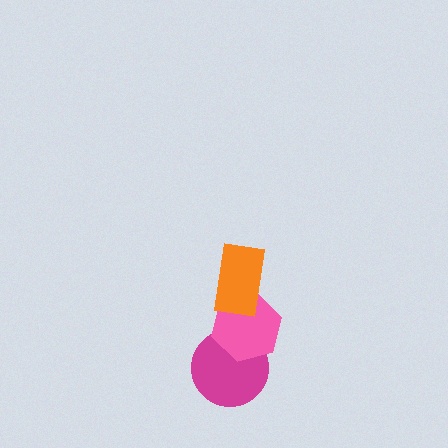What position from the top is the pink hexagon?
The pink hexagon is 2nd from the top.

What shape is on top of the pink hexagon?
The orange rectangle is on top of the pink hexagon.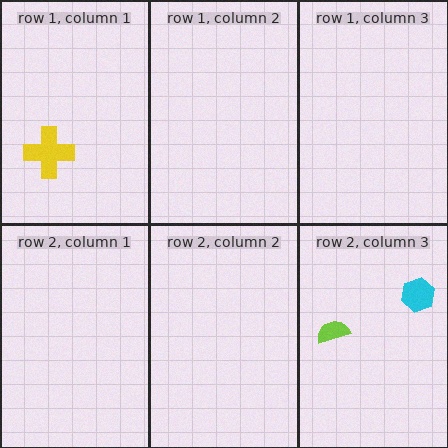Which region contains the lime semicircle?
The row 2, column 3 region.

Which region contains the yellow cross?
The row 1, column 1 region.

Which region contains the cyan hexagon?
The row 2, column 3 region.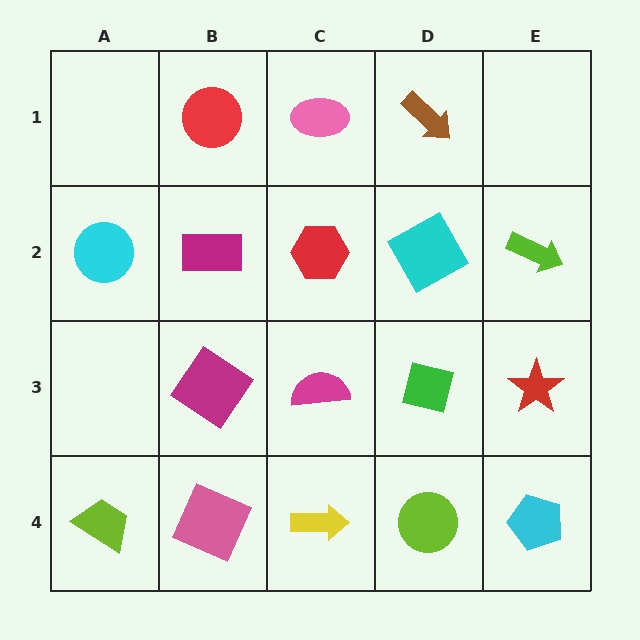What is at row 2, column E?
A lime arrow.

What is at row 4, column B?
A pink square.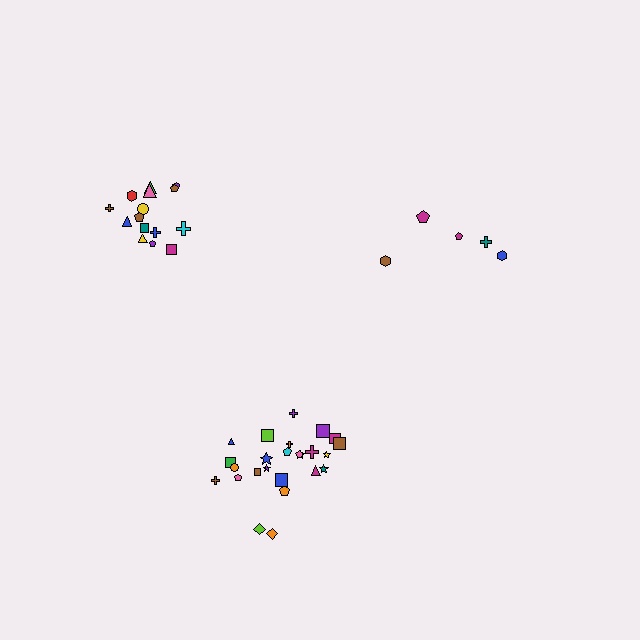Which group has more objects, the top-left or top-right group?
The top-left group.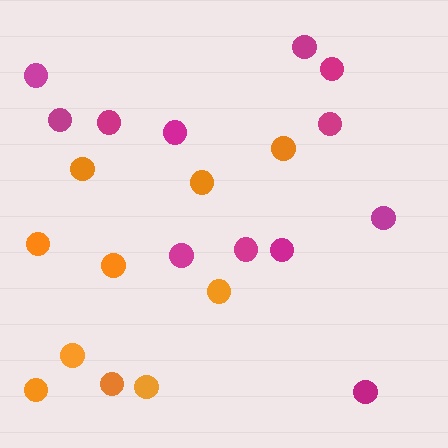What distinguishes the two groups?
There are 2 groups: one group of magenta circles (12) and one group of orange circles (10).